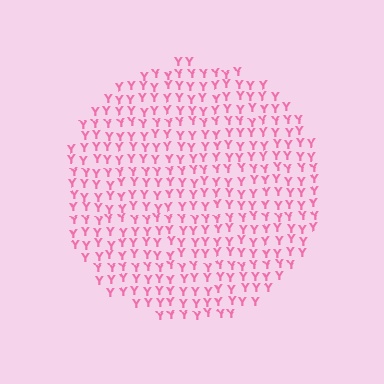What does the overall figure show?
The overall figure shows a circle.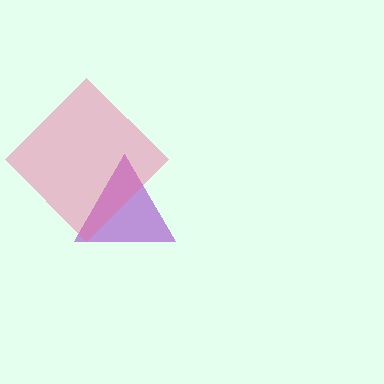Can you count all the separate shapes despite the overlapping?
Yes, there are 2 separate shapes.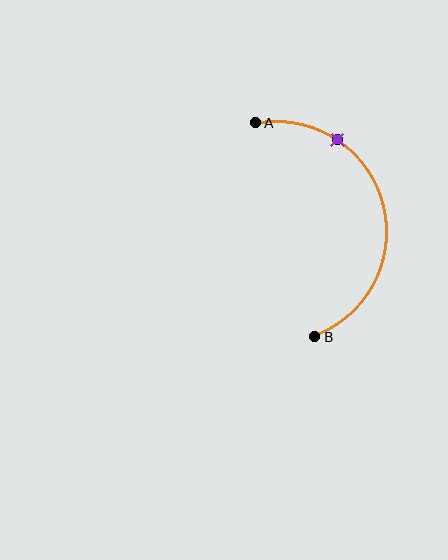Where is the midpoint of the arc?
The arc midpoint is the point on the curve farthest from the straight line joining A and B. It sits to the right of that line.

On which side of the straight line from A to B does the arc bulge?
The arc bulges to the right of the straight line connecting A and B.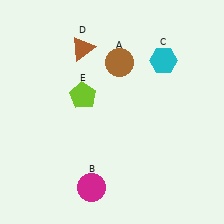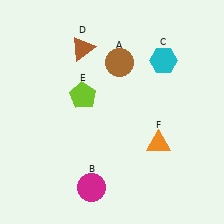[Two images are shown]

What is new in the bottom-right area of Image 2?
An orange triangle (F) was added in the bottom-right area of Image 2.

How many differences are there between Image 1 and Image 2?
There is 1 difference between the two images.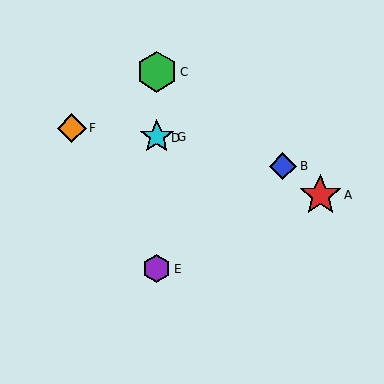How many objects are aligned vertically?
4 objects (C, D, E, G) are aligned vertically.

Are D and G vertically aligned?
Yes, both are at x≈157.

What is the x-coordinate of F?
Object F is at x≈72.